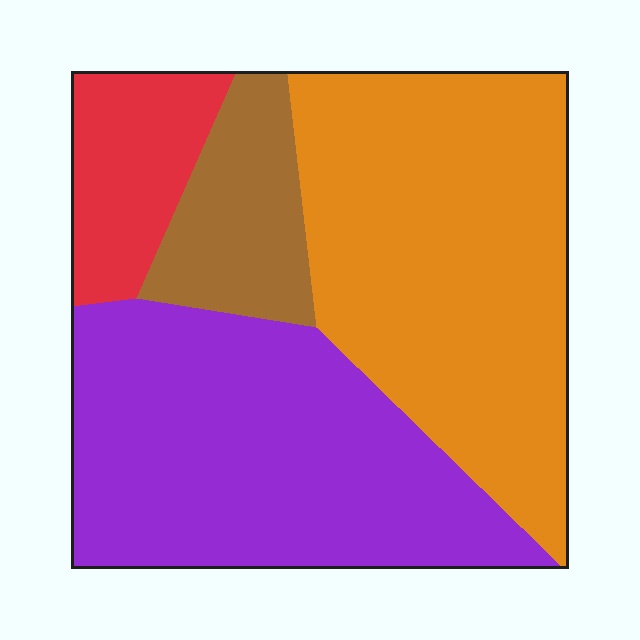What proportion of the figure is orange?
Orange covers around 40% of the figure.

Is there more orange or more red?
Orange.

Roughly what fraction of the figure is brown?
Brown takes up less than a quarter of the figure.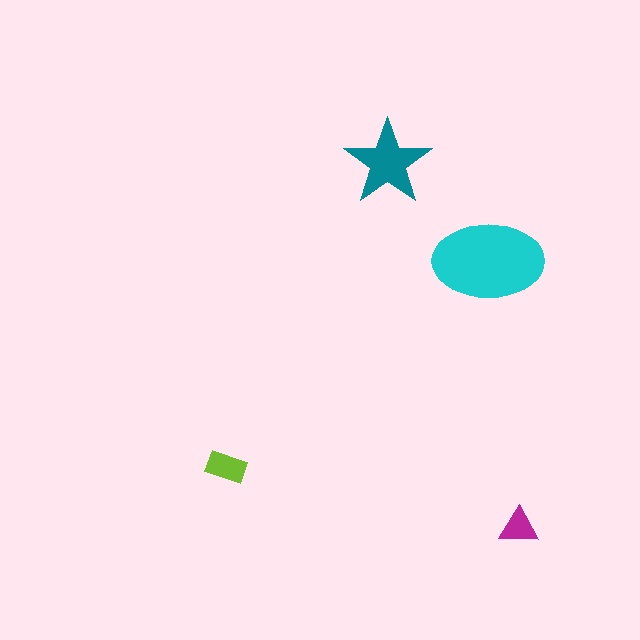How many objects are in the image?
There are 4 objects in the image.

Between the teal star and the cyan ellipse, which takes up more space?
The cyan ellipse.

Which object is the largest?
The cyan ellipse.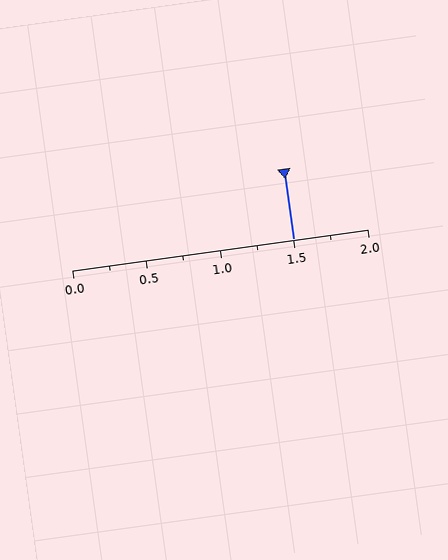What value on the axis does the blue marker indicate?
The marker indicates approximately 1.5.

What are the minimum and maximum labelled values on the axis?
The axis runs from 0.0 to 2.0.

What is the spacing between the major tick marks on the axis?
The major ticks are spaced 0.5 apart.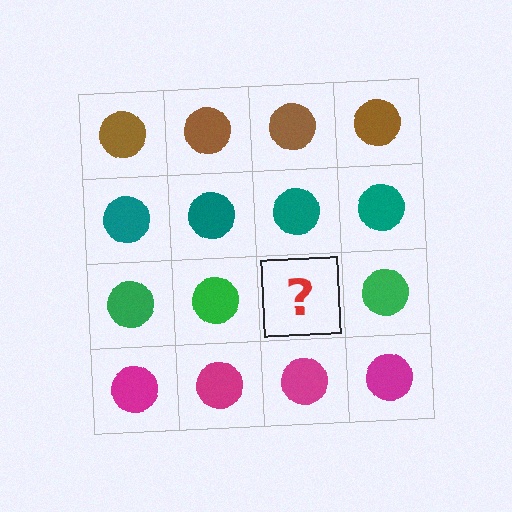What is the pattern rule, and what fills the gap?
The rule is that each row has a consistent color. The gap should be filled with a green circle.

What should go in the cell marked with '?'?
The missing cell should contain a green circle.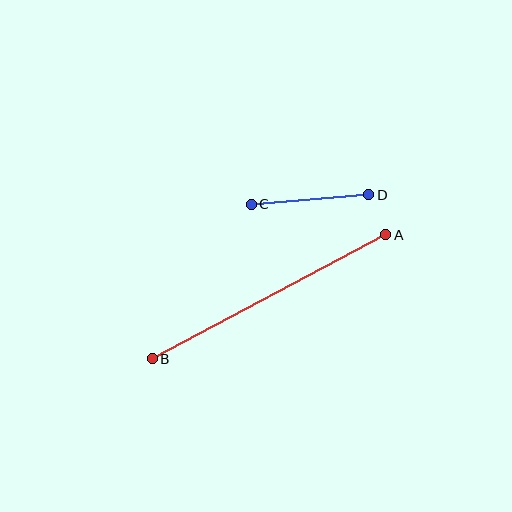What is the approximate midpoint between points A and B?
The midpoint is at approximately (269, 297) pixels.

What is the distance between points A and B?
The distance is approximately 264 pixels.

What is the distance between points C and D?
The distance is approximately 118 pixels.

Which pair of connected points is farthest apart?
Points A and B are farthest apart.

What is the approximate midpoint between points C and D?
The midpoint is at approximately (310, 199) pixels.